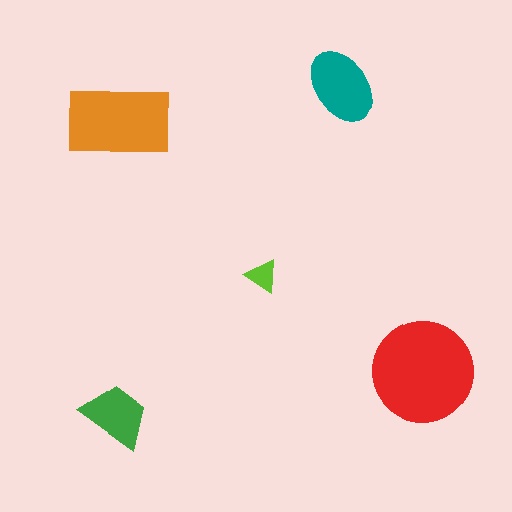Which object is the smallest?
The lime triangle.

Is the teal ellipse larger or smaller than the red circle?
Smaller.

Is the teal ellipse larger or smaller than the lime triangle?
Larger.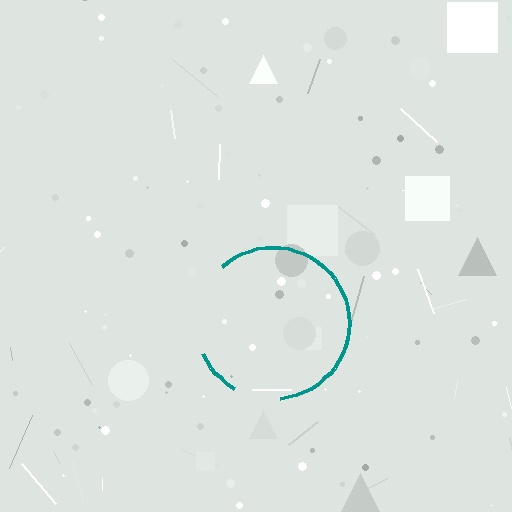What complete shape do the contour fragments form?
The contour fragments form a circle.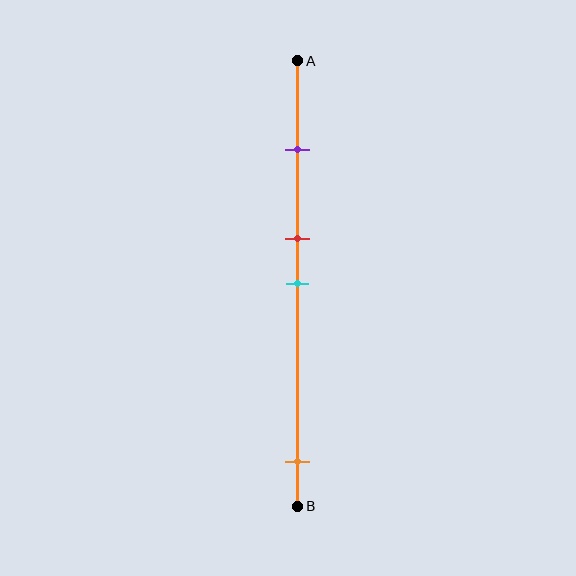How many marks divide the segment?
There are 4 marks dividing the segment.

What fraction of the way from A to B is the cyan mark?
The cyan mark is approximately 50% (0.5) of the way from A to B.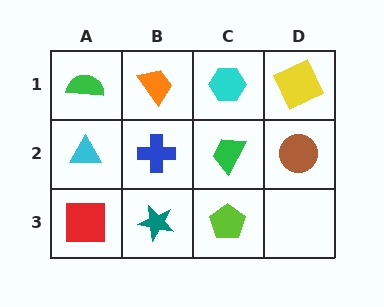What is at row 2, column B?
A blue cross.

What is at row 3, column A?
A red square.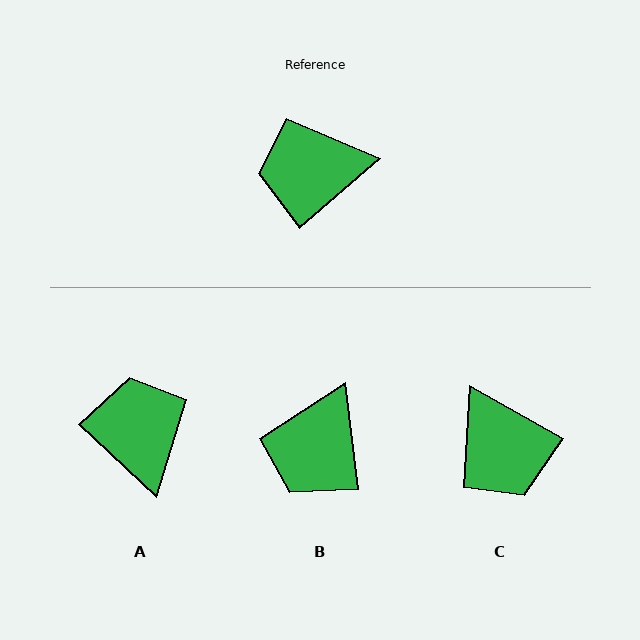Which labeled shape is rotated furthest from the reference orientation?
C, about 109 degrees away.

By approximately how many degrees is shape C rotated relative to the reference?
Approximately 109 degrees counter-clockwise.